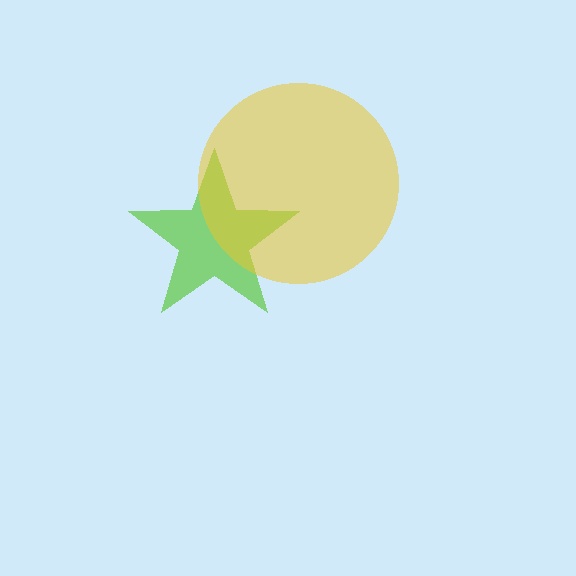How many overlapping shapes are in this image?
There are 2 overlapping shapes in the image.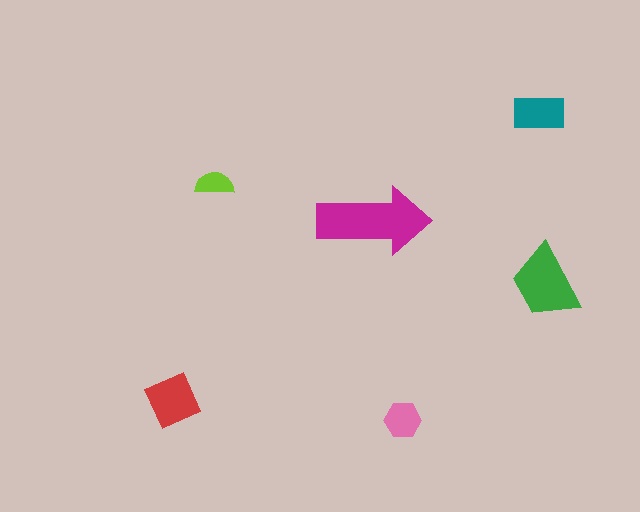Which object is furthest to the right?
The green trapezoid is rightmost.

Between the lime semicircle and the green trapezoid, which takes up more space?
The green trapezoid.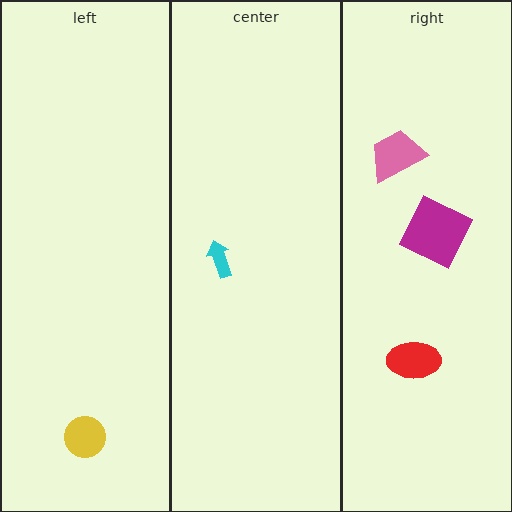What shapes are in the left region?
The yellow circle.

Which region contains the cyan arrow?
The center region.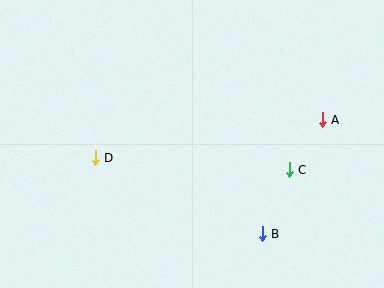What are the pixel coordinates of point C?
Point C is at (289, 170).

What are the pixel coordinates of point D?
Point D is at (95, 158).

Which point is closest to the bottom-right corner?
Point B is closest to the bottom-right corner.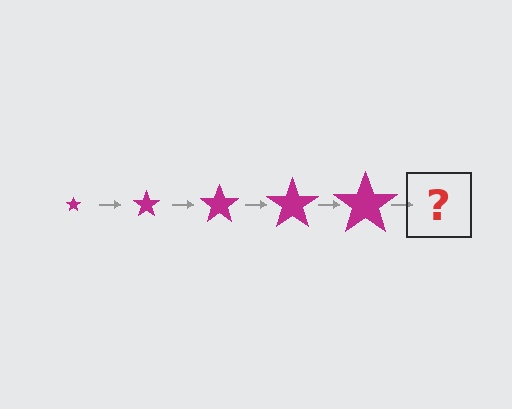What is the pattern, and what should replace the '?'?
The pattern is that the star gets progressively larger each step. The '?' should be a magenta star, larger than the previous one.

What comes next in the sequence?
The next element should be a magenta star, larger than the previous one.